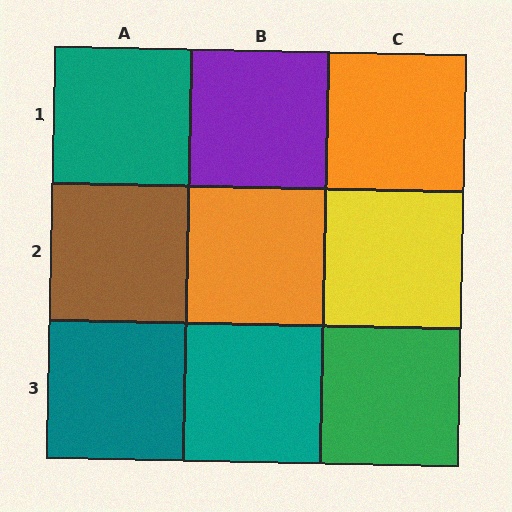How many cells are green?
1 cell is green.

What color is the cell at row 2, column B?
Orange.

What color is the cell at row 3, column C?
Green.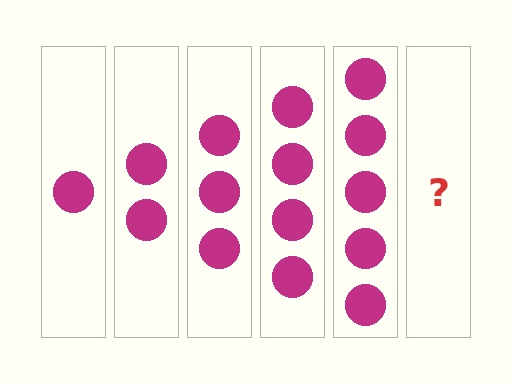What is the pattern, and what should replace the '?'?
The pattern is that each step adds one more circle. The '?' should be 6 circles.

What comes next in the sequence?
The next element should be 6 circles.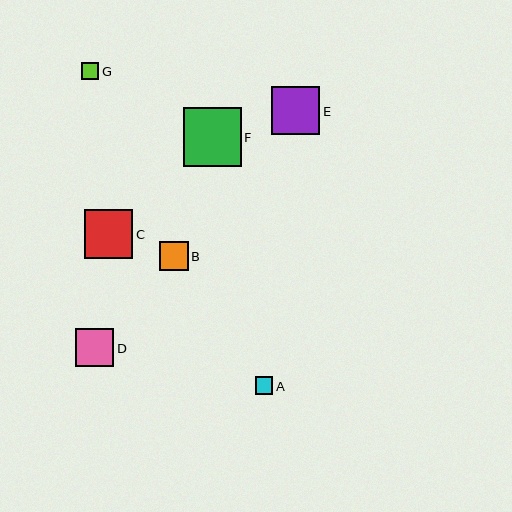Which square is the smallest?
Square G is the smallest with a size of approximately 17 pixels.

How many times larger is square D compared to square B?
Square D is approximately 1.3 times the size of square B.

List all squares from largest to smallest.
From largest to smallest: F, C, E, D, B, A, G.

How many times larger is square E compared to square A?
Square E is approximately 2.8 times the size of square A.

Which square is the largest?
Square F is the largest with a size of approximately 58 pixels.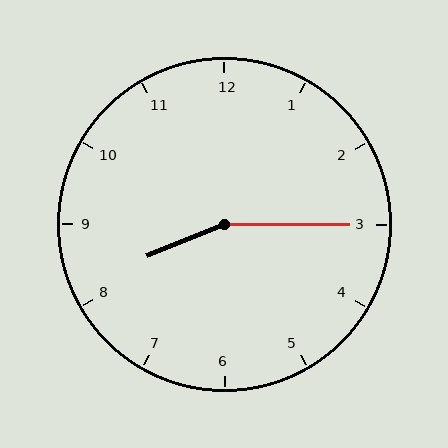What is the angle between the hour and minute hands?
Approximately 158 degrees.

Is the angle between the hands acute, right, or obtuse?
It is obtuse.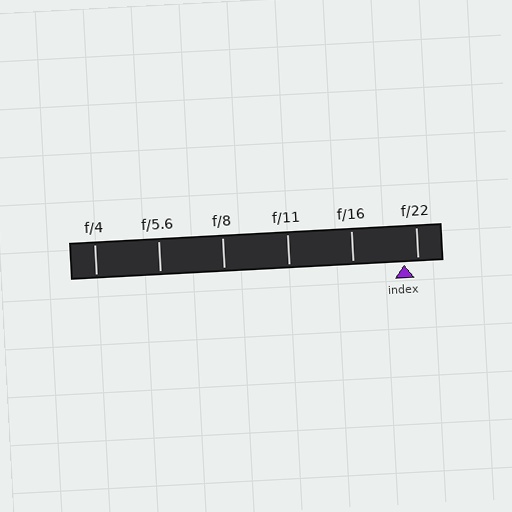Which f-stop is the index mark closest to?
The index mark is closest to f/22.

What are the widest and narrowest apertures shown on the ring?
The widest aperture shown is f/4 and the narrowest is f/22.